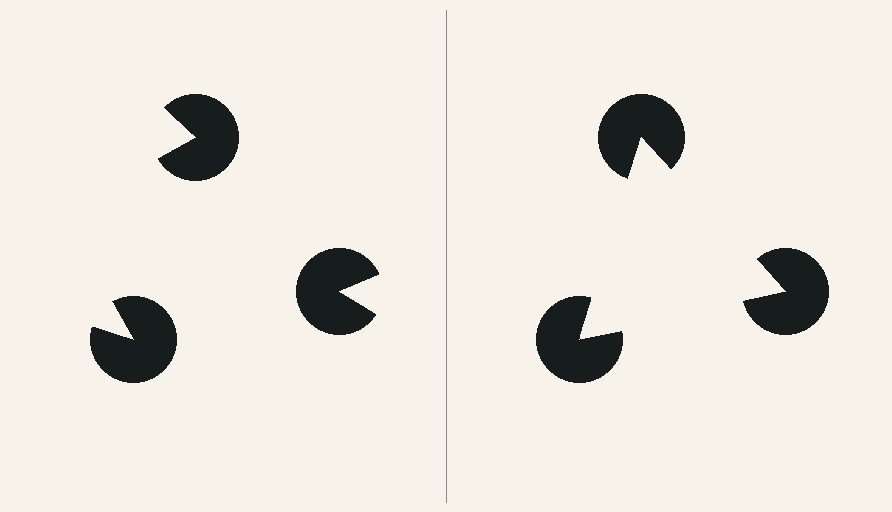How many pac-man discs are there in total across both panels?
6 — 3 on each side.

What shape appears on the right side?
An illusory triangle.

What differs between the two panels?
The pac-man discs are positioned identically on both sides; only the wedge orientations differ. On the right they align to a triangle; on the left they are misaligned.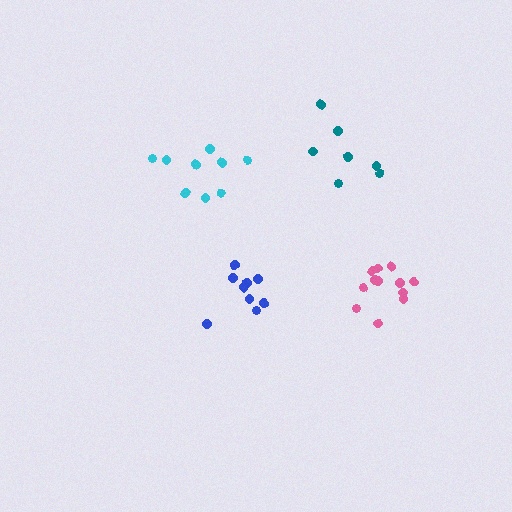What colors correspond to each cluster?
The clusters are colored: teal, blue, pink, cyan.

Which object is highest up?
The teal cluster is topmost.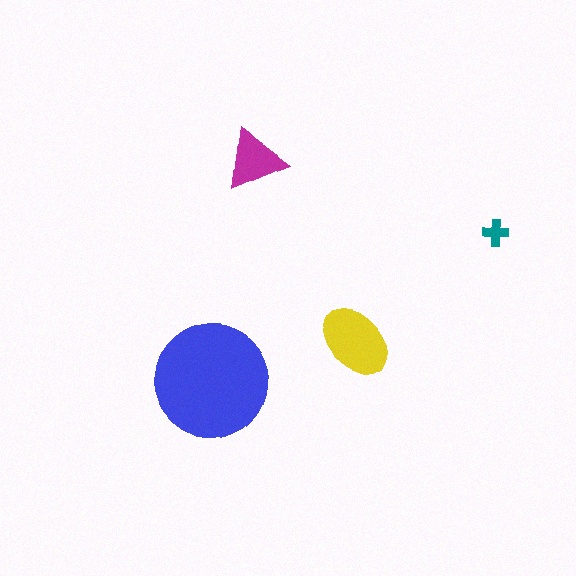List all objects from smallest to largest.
The teal cross, the magenta triangle, the yellow ellipse, the blue circle.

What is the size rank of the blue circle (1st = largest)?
1st.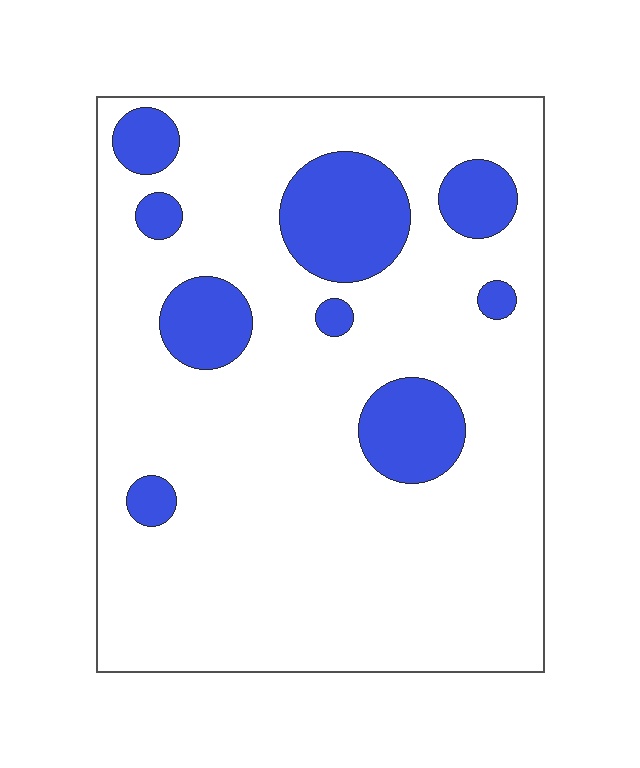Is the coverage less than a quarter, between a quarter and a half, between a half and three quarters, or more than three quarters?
Less than a quarter.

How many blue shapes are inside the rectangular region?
9.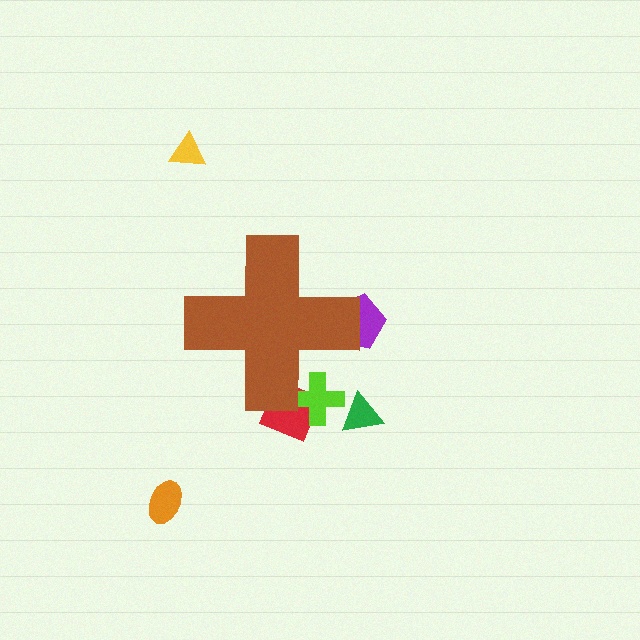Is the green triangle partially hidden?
No, the green triangle is fully visible.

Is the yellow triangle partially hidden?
No, the yellow triangle is fully visible.